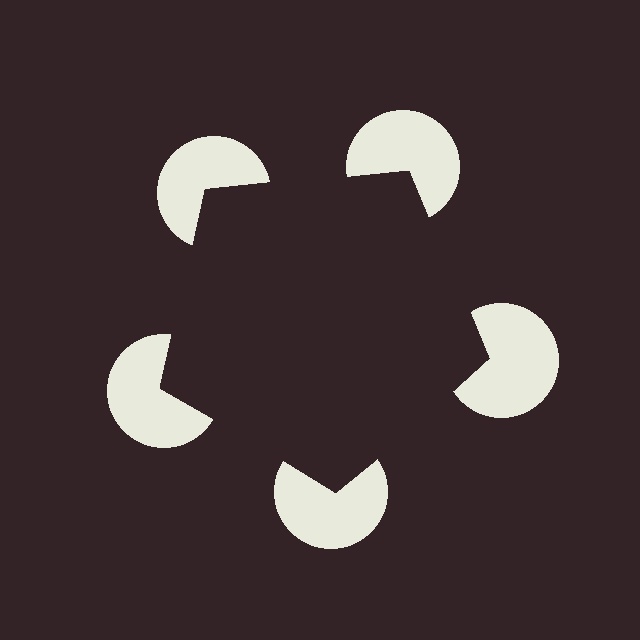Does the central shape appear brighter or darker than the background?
It typically appears slightly darker than the background, even though no actual brightness change is drawn.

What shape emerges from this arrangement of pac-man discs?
An illusory pentagon — its edges are inferred from the aligned wedge cuts in the pac-man discs, not physically drawn.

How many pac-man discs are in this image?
There are 5 — one at each vertex of the illusory pentagon.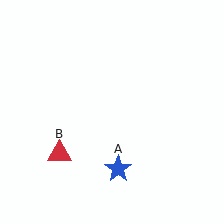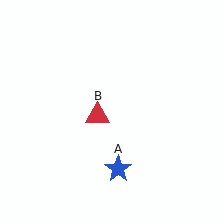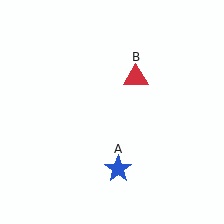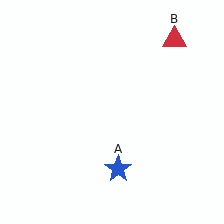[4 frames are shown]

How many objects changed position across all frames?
1 object changed position: red triangle (object B).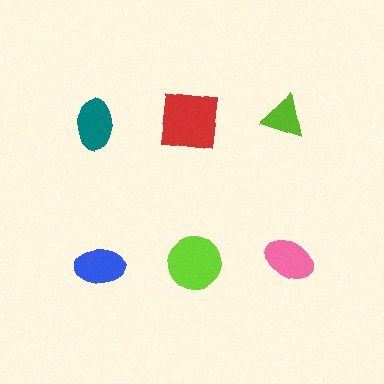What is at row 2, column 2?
A lime circle.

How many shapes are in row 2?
3 shapes.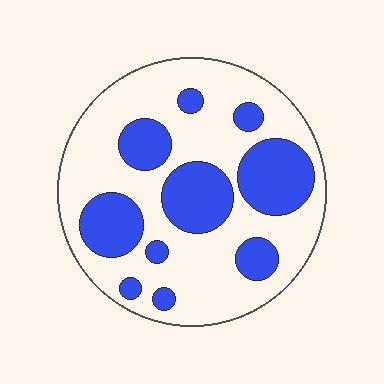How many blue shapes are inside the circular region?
10.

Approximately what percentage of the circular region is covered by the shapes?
Approximately 35%.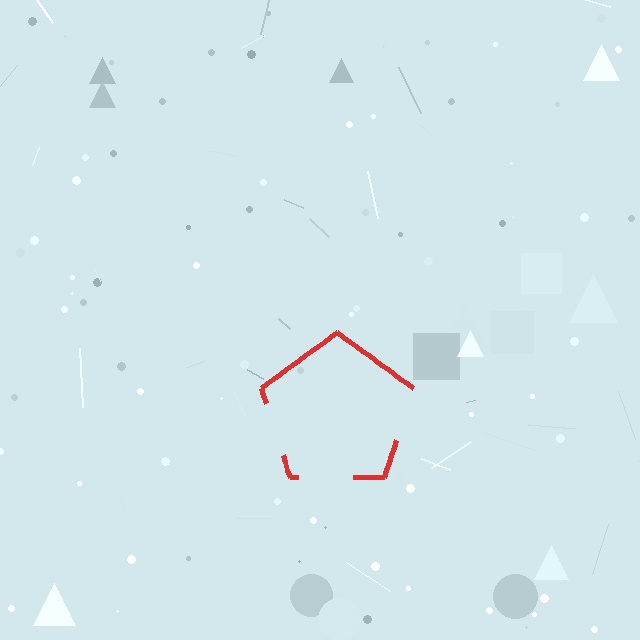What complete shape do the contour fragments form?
The contour fragments form a pentagon.